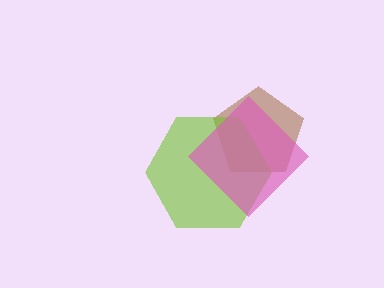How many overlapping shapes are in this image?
There are 3 overlapping shapes in the image.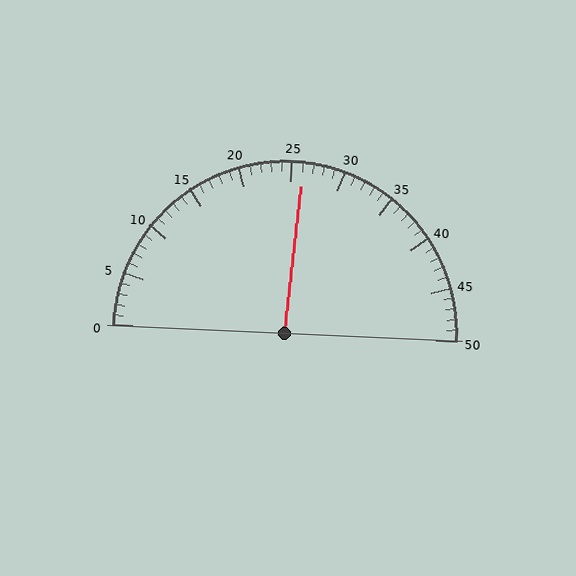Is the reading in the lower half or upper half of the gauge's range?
The reading is in the upper half of the range (0 to 50).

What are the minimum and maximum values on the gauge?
The gauge ranges from 0 to 50.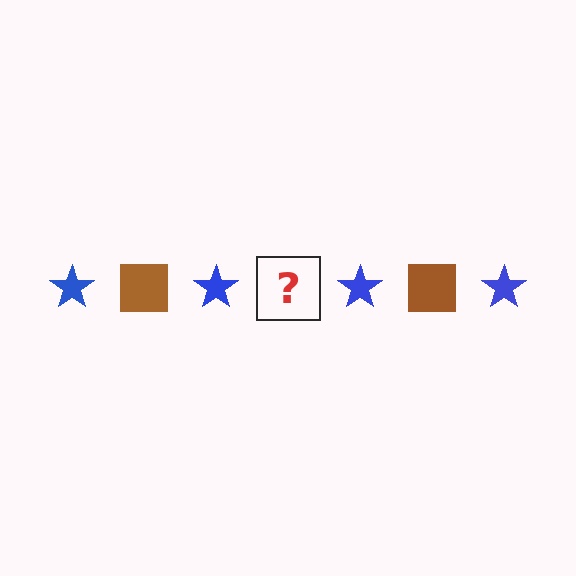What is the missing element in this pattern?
The missing element is a brown square.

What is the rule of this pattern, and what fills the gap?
The rule is that the pattern alternates between blue star and brown square. The gap should be filled with a brown square.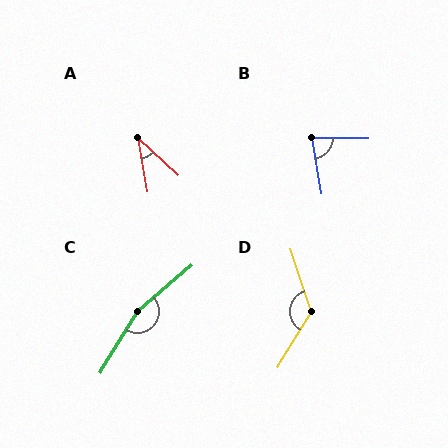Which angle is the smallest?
A, at approximately 37 degrees.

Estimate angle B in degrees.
Approximately 80 degrees.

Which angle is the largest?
C, at approximately 162 degrees.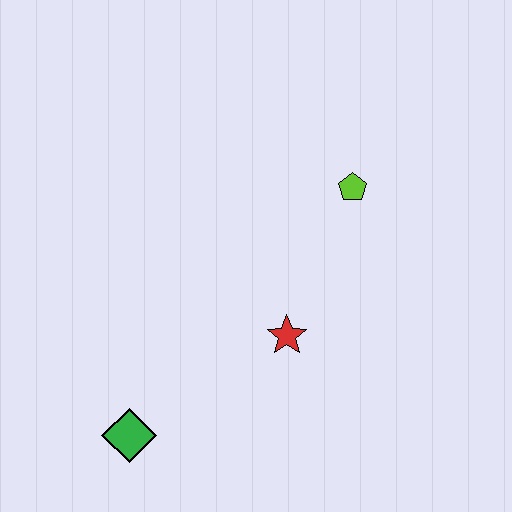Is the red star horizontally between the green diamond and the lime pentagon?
Yes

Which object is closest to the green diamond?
The red star is closest to the green diamond.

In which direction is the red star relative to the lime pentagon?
The red star is below the lime pentagon.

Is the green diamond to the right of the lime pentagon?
No